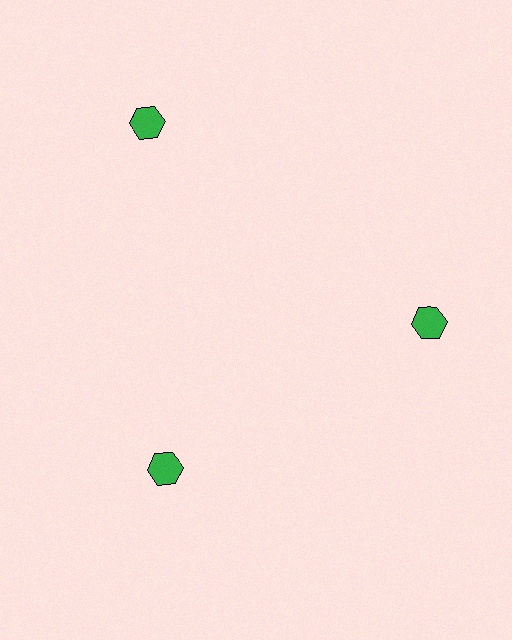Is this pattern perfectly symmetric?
No. The 3 green hexagons are arranged in a ring, but one element near the 11 o'clock position is pushed outward from the center, breaking the 3-fold rotational symmetry.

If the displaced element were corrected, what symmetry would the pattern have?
It would have 3-fold rotational symmetry — the pattern would map onto itself every 120 degrees.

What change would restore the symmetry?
The symmetry would be restored by moving it inward, back onto the ring so that all 3 hexagons sit at equal angles and equal distance from the center.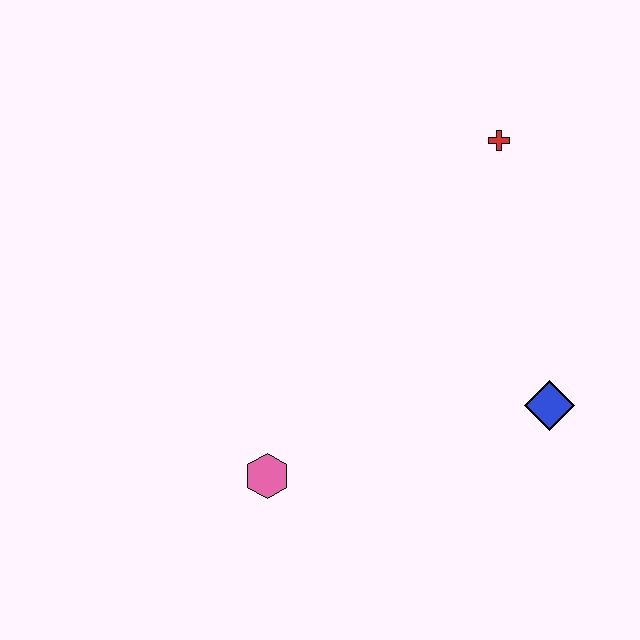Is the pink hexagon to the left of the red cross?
Yes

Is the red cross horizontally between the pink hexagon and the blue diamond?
Yes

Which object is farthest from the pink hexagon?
The red cross is farthest from the pink hexagon.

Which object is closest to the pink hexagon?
The blue diamond is closest to the pink hexagon.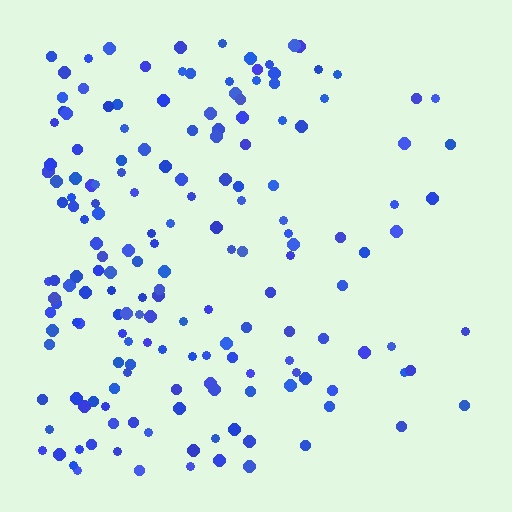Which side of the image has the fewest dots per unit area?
The right.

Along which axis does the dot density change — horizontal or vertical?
Horizontal.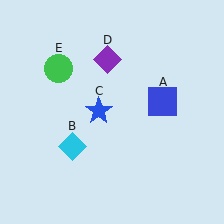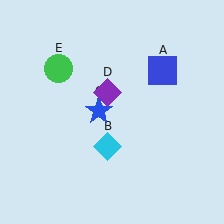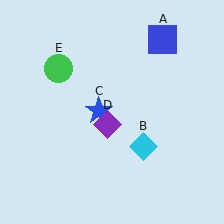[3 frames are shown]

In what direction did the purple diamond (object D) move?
The purple diamond (object D) moved down.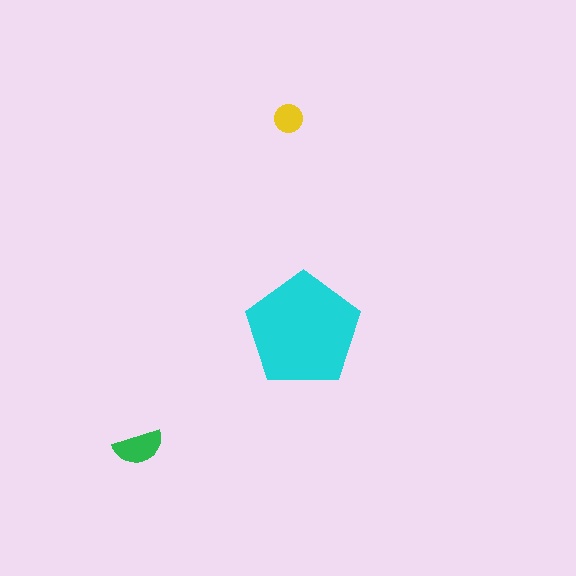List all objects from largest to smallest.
The cyan pentagon, the green semicircle, the yellow circle.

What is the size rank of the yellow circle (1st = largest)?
3rd.